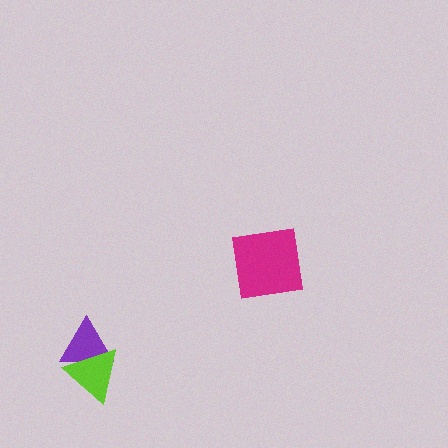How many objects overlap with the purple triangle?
1 object overlaps with the purple triangle.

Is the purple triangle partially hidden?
Yes, it is partially covered by another shape.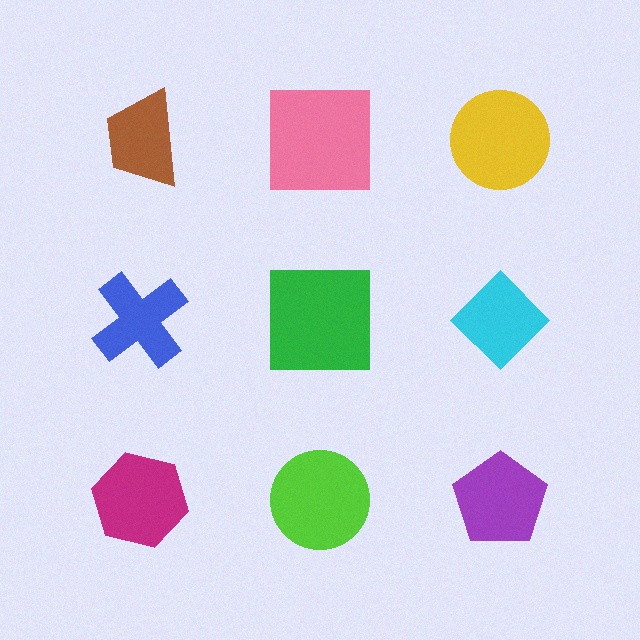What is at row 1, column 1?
A brown trapezoid.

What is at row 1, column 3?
A yellow circle.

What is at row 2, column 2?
A green square.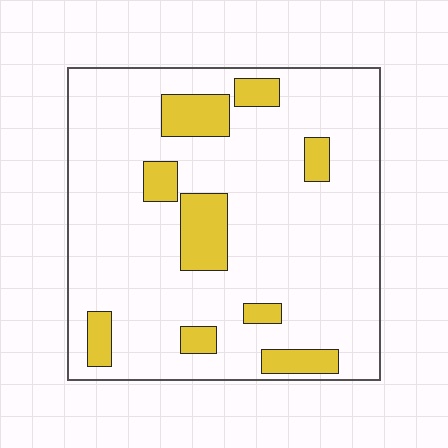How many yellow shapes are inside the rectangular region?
9.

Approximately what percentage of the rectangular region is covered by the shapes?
Approximately 15%.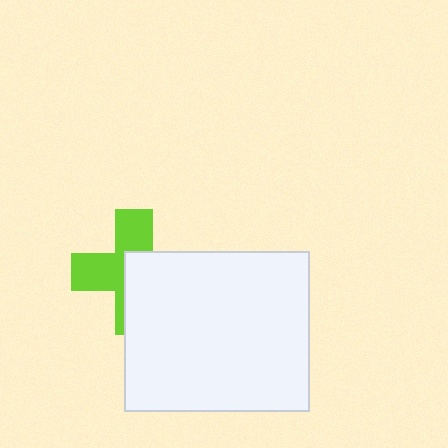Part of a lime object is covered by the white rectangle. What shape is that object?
It is a cross.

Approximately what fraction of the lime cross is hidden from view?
Roughly 52% of the lime cross is hidden behind the white rectangle.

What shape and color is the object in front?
The object in front is a white rectangle.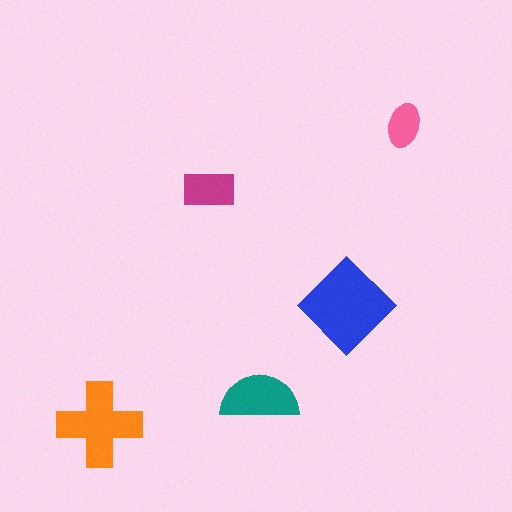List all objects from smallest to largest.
The pink ellipse, the magenta rectangle, the teal semicircle, the orange cross, the blue diamond.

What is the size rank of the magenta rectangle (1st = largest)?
4th.